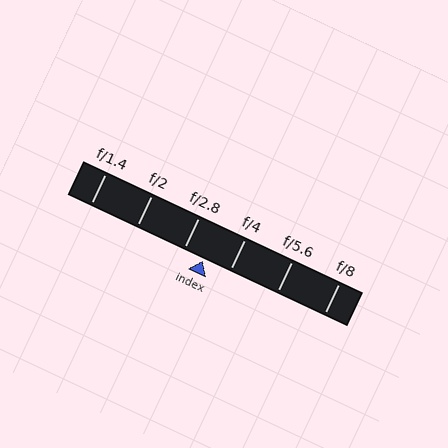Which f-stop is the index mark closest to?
The index mark is closest to f/2.8.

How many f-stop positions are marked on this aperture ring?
There are 6 f-stop positions marked.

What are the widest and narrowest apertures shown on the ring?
The widest aperture shown is f/1.4 and the narrowest is f/8.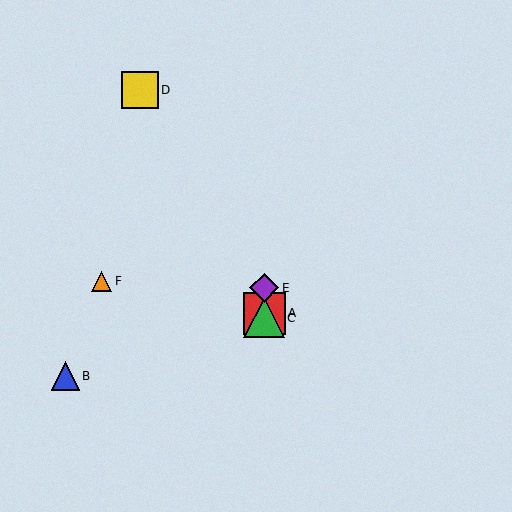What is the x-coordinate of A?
Object A is at x≈264.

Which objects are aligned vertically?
Objects A, C, E are aligned vertically.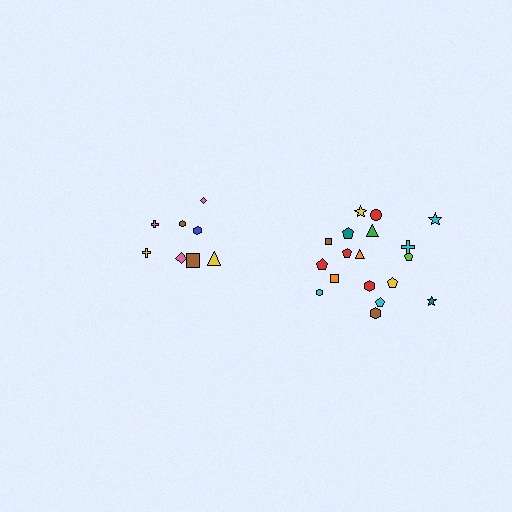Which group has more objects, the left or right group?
The right group.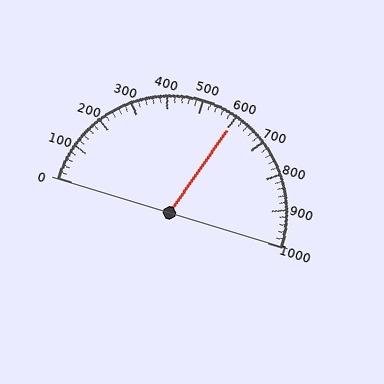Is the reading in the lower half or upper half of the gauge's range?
The reading is in the upper half of the range (0 to 1000).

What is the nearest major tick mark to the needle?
The nearest major tick mark is 600.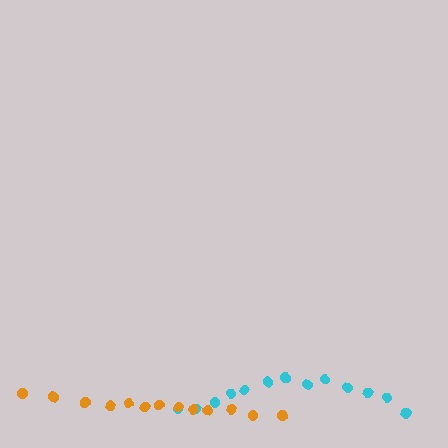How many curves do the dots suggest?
There are 2 distinct paths.